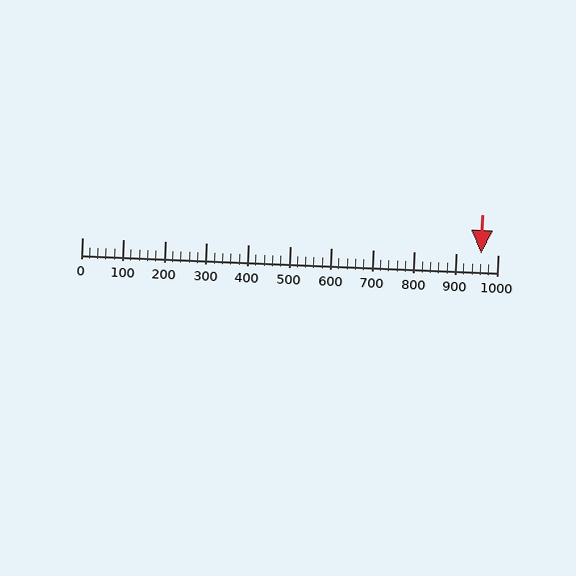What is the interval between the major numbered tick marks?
The major tick marks are spaced 100 units apart.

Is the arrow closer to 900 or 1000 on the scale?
The arrow is closer to 1000.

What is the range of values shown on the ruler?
The ruler shows values from 0 to 1000.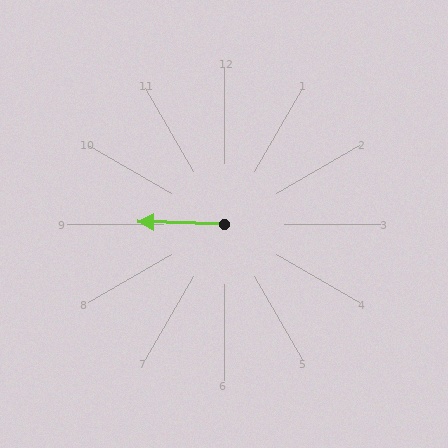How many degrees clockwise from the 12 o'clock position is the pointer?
Approximately 272 degrees.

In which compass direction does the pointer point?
West.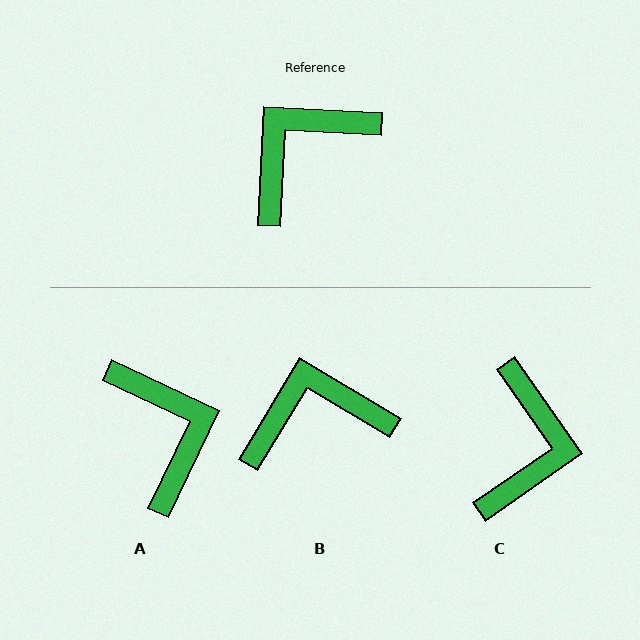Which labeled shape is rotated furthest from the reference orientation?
C, about 142 degrees away.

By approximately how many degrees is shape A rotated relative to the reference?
Approximately 113 degrees clockwise.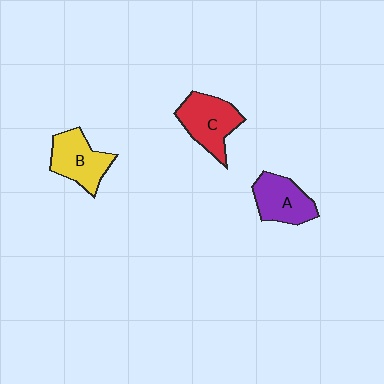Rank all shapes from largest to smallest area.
From largest to smallest: C (red), B (yellow), A (purple).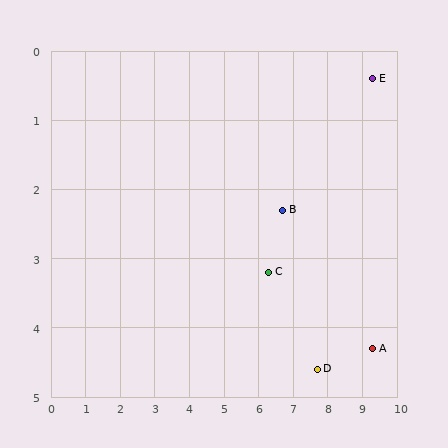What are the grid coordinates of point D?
Point D is at approximately (7.7, 4.6).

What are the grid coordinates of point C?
Point C is at approximately (6.3, 3.2).